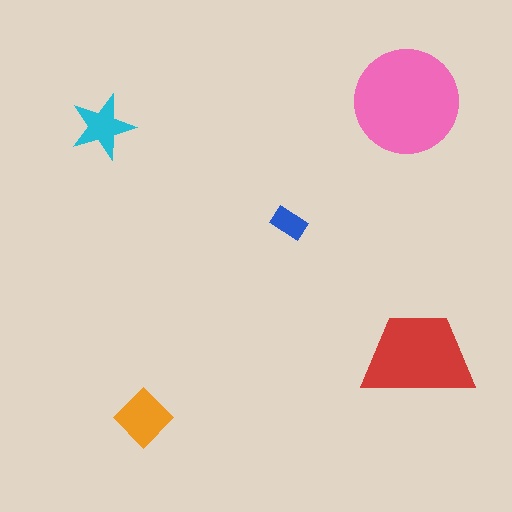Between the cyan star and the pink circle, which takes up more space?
The pink circle.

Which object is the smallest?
The blue rectangle.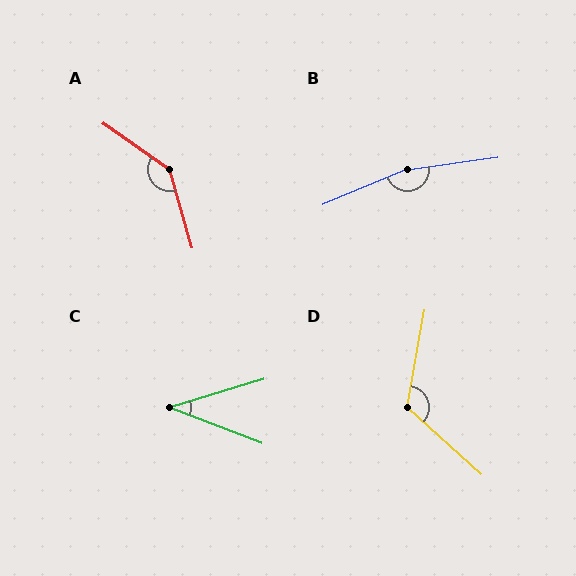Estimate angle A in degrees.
Approximately 141 degrees.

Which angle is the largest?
B, at approximately 165 degrees.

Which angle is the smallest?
C, at approximately 38 degrees.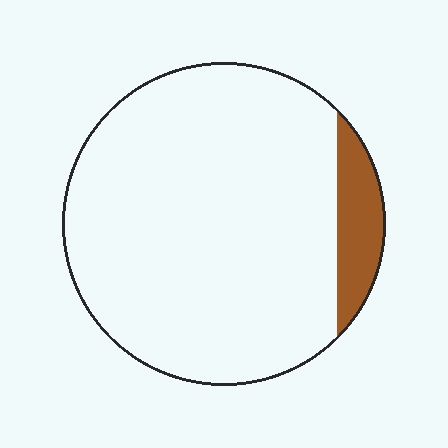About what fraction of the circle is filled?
About one tenth (1/10).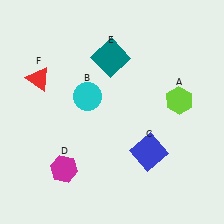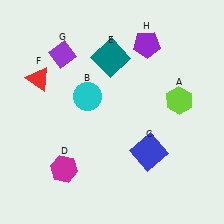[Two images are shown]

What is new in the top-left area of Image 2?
A purple diamond (G) was added in the top-left area of Image 2.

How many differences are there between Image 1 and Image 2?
There are 2 differences between the two images.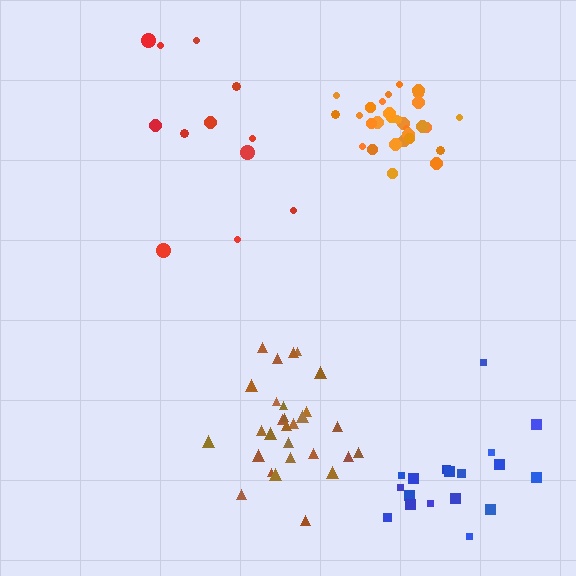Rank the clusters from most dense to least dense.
orange, brown, blue, red.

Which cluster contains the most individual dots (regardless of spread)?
Orange (29).